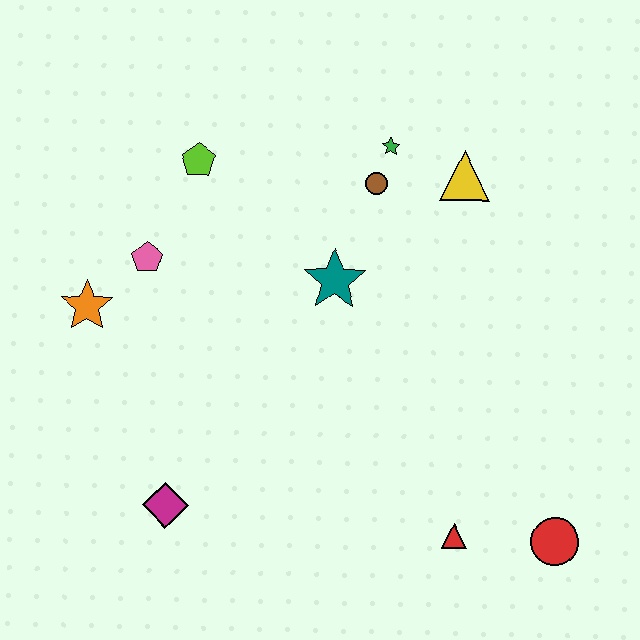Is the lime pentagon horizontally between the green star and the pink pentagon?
Yes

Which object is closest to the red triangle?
The red circle is closest to the red triangle.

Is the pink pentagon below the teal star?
No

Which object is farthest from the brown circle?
The red circle is farthest from the brown circle.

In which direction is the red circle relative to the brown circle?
The red circle is below the brown circle.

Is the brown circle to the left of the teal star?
No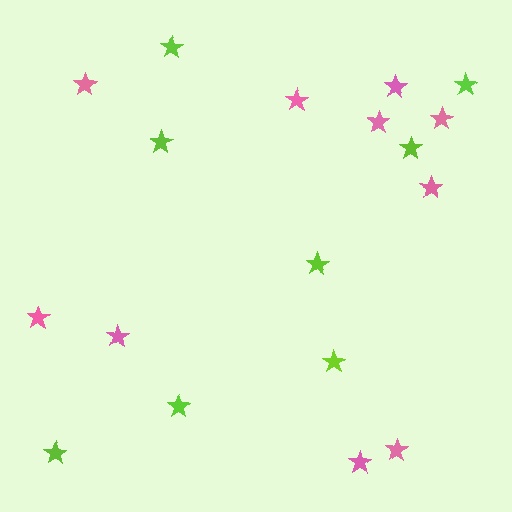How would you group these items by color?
There are 2 groups: one group of pink stars (10) and one group of lime stars (8).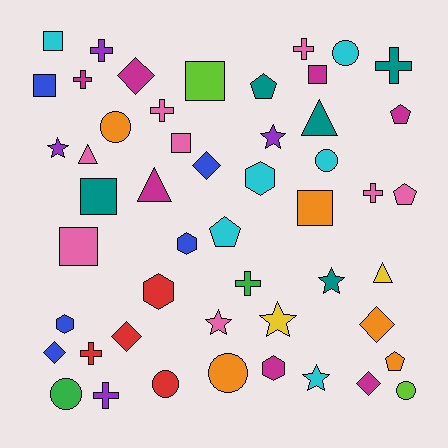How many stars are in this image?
There are 6 stars.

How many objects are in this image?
There are 50 objects.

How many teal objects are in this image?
There are 5 teal objects.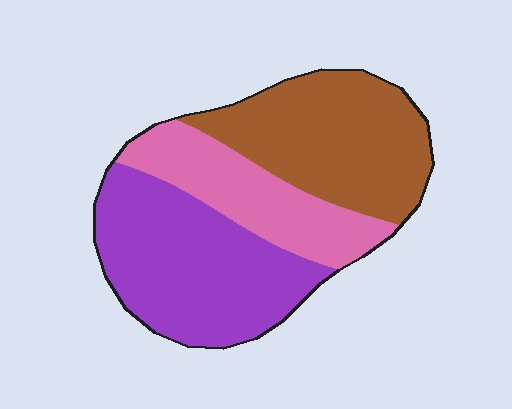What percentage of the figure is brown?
Brown takes up about three eighths (3/8) of the figure.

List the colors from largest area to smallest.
From largest to smallest: purple, brown, pink.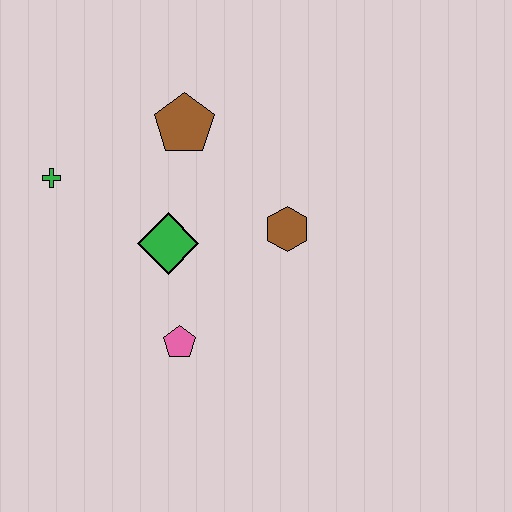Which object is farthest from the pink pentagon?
The brown pentagon is farthest from the pink pentagon.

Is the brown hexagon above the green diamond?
Yes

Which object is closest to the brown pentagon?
The green diamond is closest to the brown pentagon.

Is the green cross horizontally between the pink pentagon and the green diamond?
No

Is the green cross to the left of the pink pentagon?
Yes